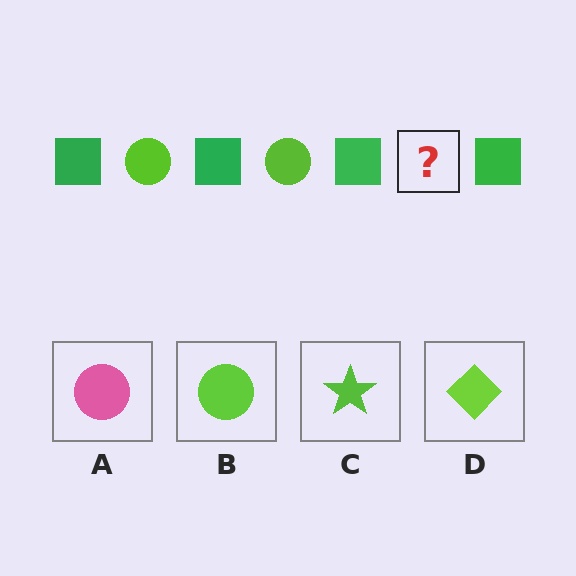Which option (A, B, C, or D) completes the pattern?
B.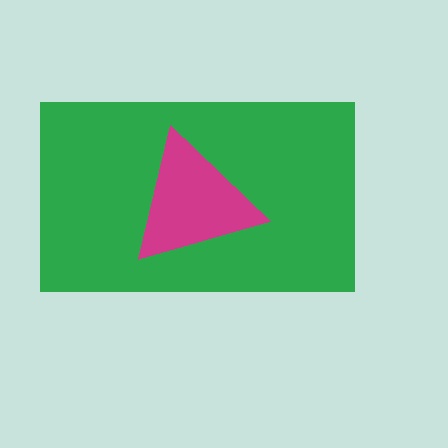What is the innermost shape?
The magenta triangle.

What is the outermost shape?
The green rectangle.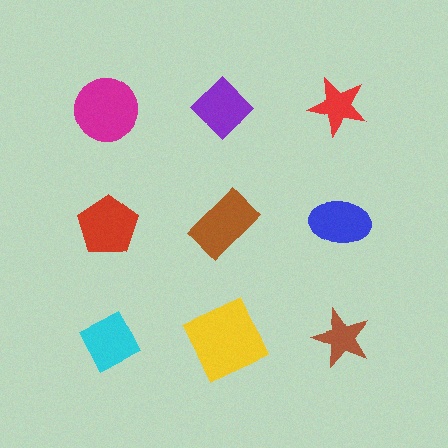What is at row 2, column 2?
A brown rectangle.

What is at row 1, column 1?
A magenta circle.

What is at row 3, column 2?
A yellow square.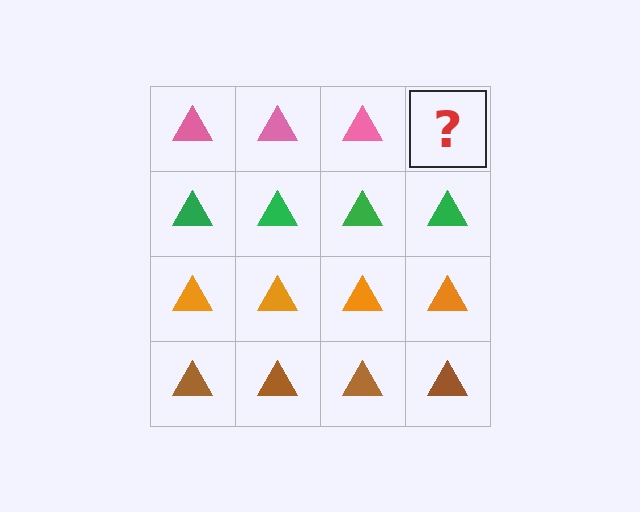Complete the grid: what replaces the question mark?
The question mark should be replaced with a pink triangle.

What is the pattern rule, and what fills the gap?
The rule is that each row has a consistent color. The gap should be filled with a pink triangle.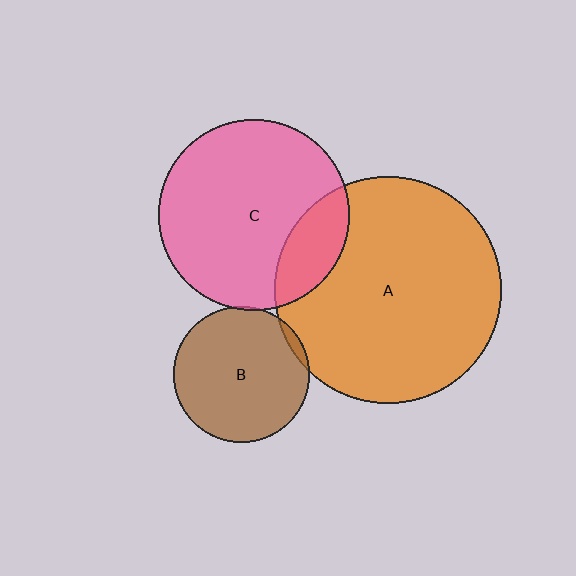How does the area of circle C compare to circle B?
Approximately 2.0 times.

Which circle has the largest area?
Circle A (orange).